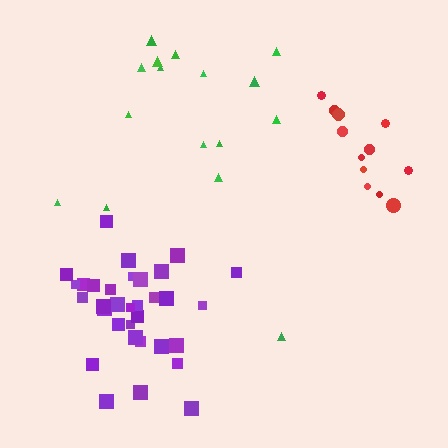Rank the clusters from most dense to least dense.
purple, red, green.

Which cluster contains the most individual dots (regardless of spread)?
Purple (33).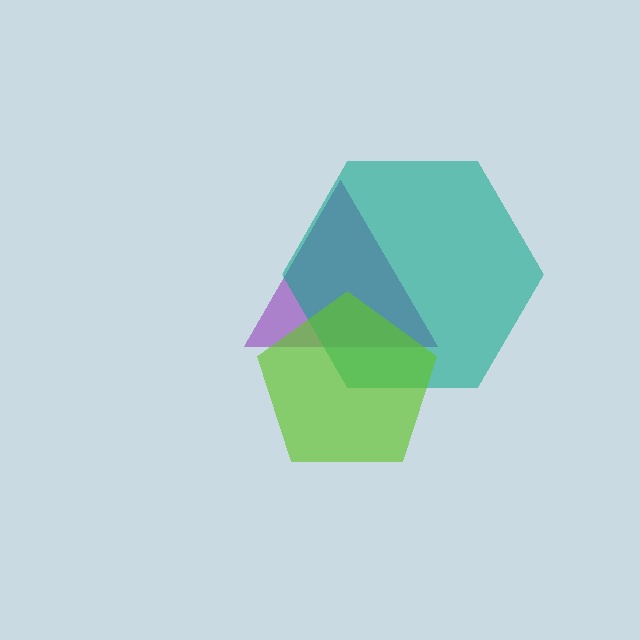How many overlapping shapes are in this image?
There are 3 overlapping shapes in the image.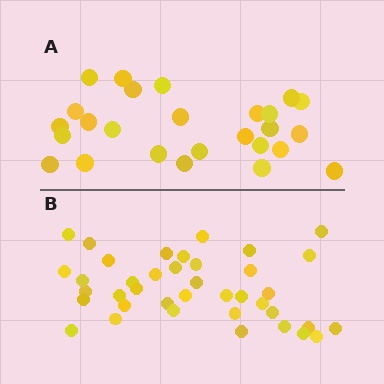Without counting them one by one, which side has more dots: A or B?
Region B (the bottom region) has more dots.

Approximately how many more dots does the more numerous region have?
Region B has approximately 15 more dots than region A.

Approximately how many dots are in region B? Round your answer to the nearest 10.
About 40 dots. (The exact count is 39, which rounds to 40.)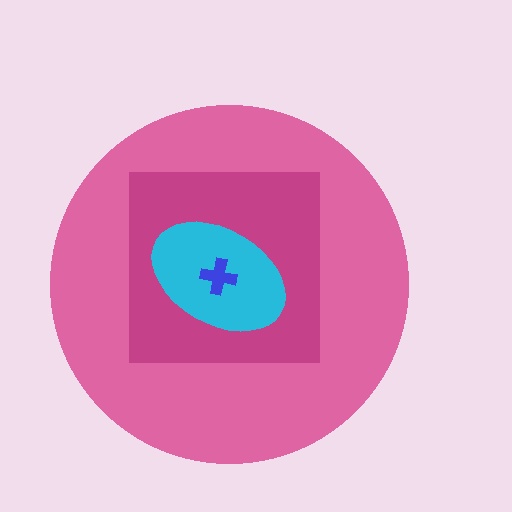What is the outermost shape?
The pink circle.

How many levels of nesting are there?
4.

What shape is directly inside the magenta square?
The cyan ellipse.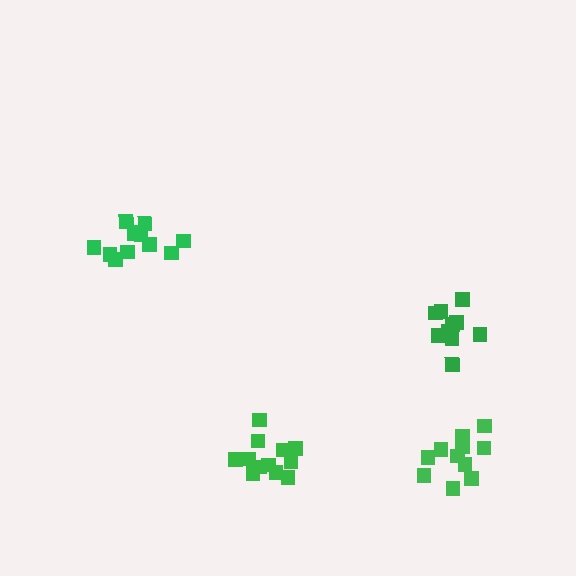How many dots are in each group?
Group 1: 12 dots, Group 2: 10 dots, Group 3: 11 dots, Group 4: 12 dots (45 total).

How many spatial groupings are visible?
There are 4 spatial groupings.